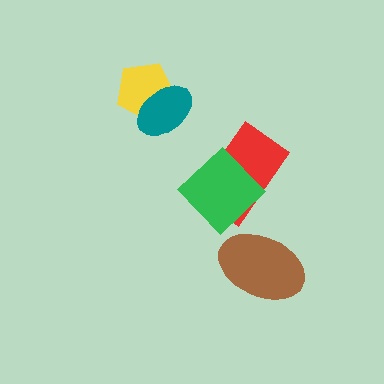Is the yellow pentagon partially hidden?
Yes, it is partially covered by another shape.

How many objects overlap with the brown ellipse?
0 objects overlap with the brown ellipse.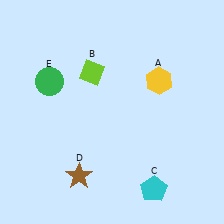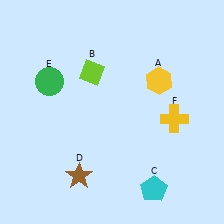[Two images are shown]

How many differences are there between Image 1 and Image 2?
There is 1 difference between the two images.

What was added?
A yellow cross (F) was added in Image 2.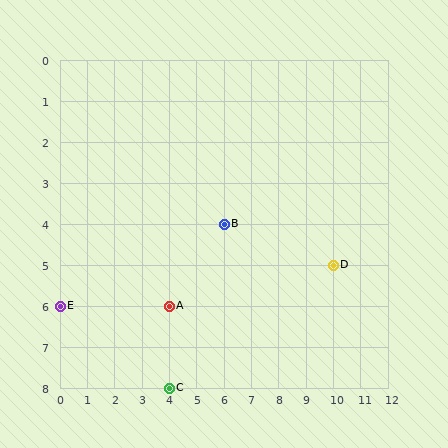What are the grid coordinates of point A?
Point A is at grid coordinates (4, 6).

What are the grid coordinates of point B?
Point B is at grid coordinates (6, 4).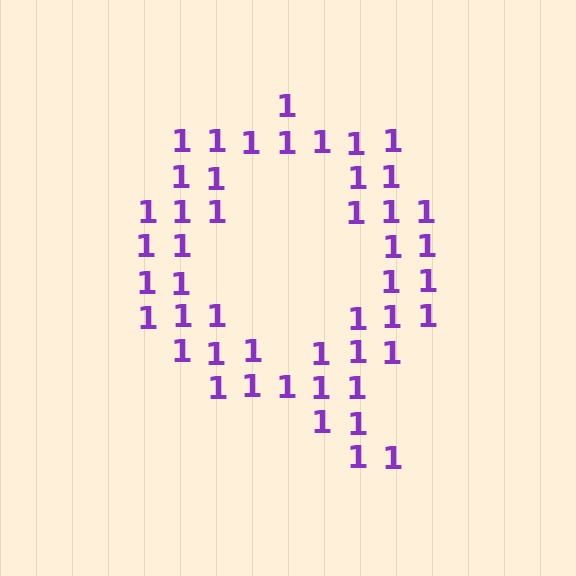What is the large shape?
The large shape is the letter Q.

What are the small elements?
The small elements are digit 1's.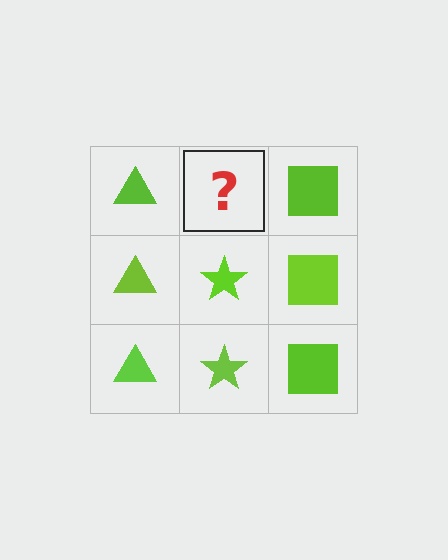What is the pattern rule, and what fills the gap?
The rule is that each column has a consistent shape. The gap should be filled with a lime star.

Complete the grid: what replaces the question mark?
The question mark should be replaced with a lime star.